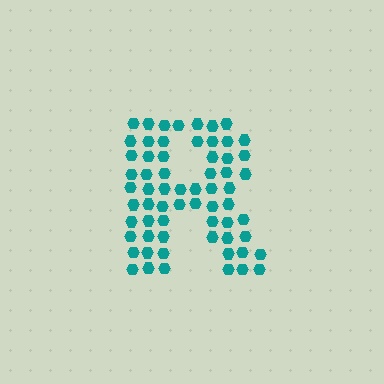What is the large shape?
The large shape is the letter R.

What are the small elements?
The small elements are hexagons.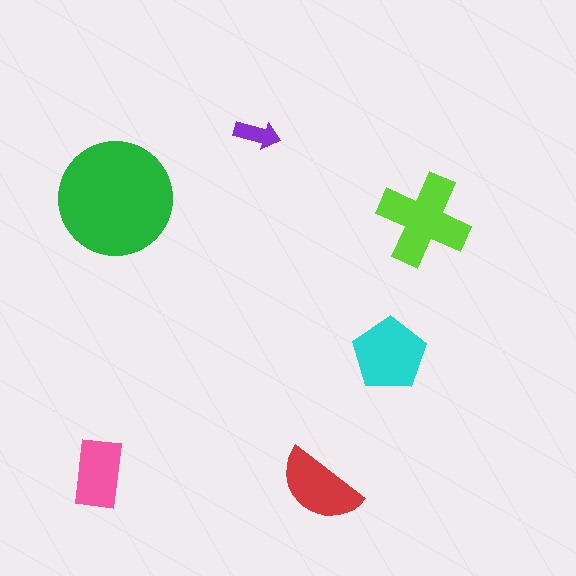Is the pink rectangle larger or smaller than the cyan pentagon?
Smaller.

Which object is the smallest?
The purple arrow.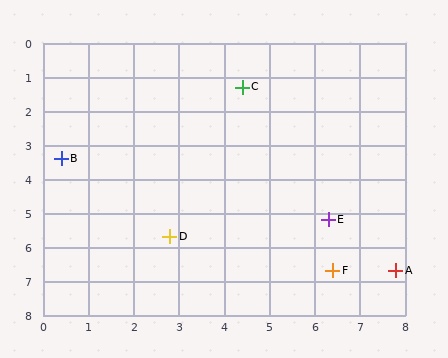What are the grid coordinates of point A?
Point A is at approximately (7.8, 6.7).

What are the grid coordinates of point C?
Point C is at approximately (4.4, 1.3).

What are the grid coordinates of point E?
Point E is at approximately (6.3, 5.2).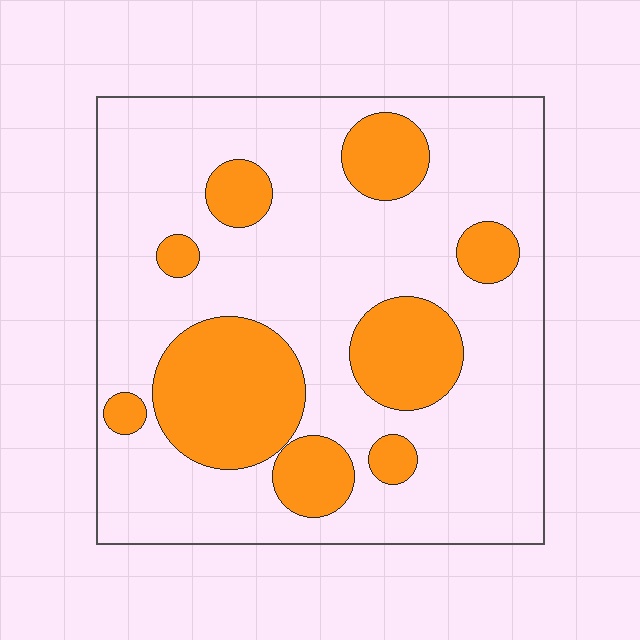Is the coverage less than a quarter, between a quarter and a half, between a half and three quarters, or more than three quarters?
Between a quarter and a half.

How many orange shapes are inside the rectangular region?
9.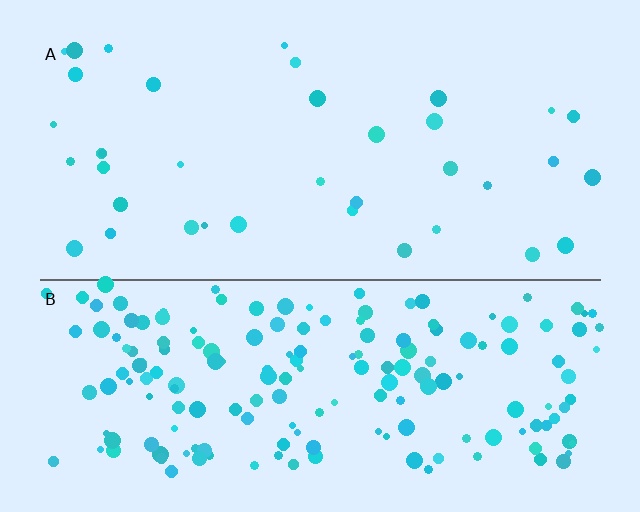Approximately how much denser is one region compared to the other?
Approximately 4.9× — region B over region A.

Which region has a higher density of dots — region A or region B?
B (the bottom).